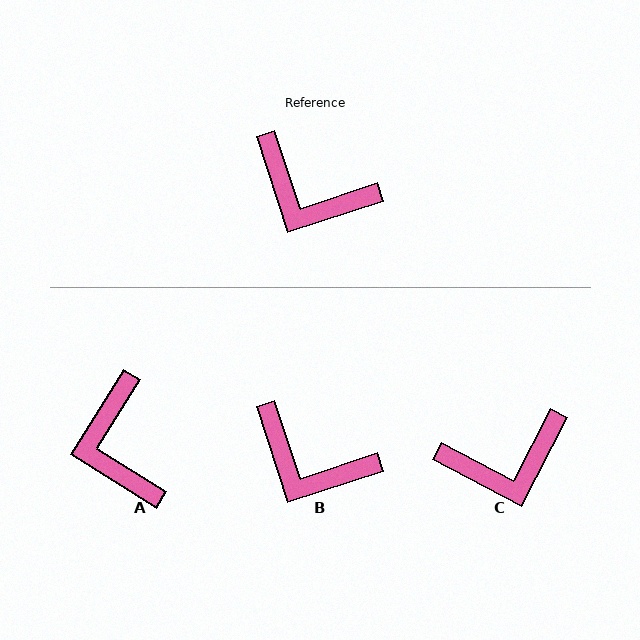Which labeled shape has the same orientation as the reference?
B.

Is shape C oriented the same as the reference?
No, it is off by about 44 degrees.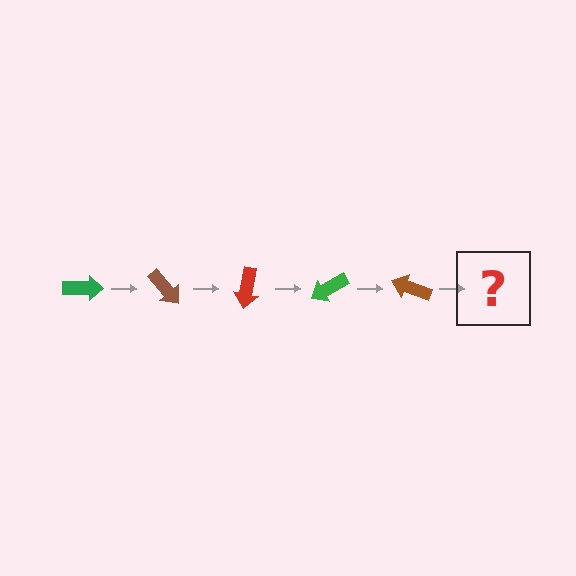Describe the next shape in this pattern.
It should be a red arrow, rotated 250 degrees from the start.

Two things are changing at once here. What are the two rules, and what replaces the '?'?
The two rules are that it rotates 50 degrees each step and the color cycles through green, brown, and red. The '?' should be a red arrow, rotated 250 degrees from the start.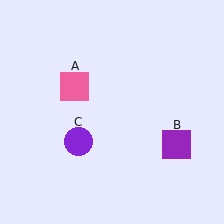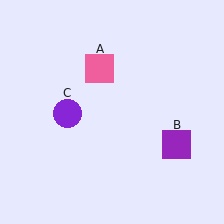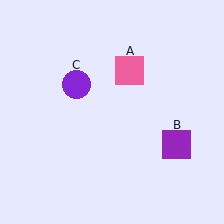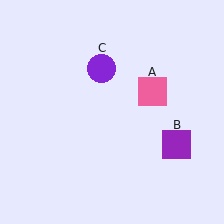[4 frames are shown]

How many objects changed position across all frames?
2 objects changed position: pink square (object A), purple circle (object C).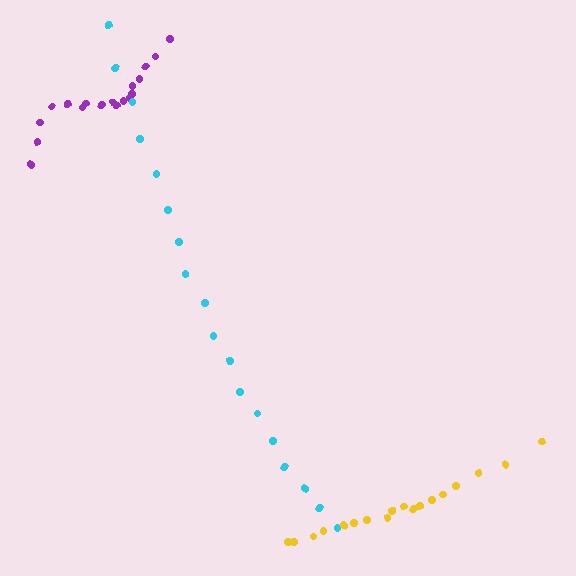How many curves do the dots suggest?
There are 3 distinct paths.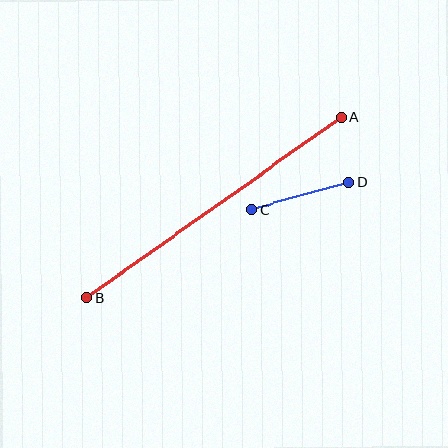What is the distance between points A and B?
The distance is approximately 313 pixels.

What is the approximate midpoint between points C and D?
The midpoint is at approximately (300, 196) pixels.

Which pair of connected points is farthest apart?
Points A and B are farthest apart.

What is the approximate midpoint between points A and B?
The midpoint is at approximately (214, 207) pixels.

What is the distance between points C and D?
The distance is approximately 101 pixels.